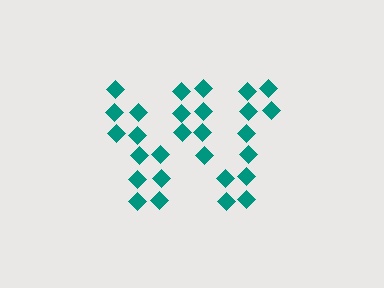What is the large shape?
The large shape is the letter W.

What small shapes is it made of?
It is made of small diamonds.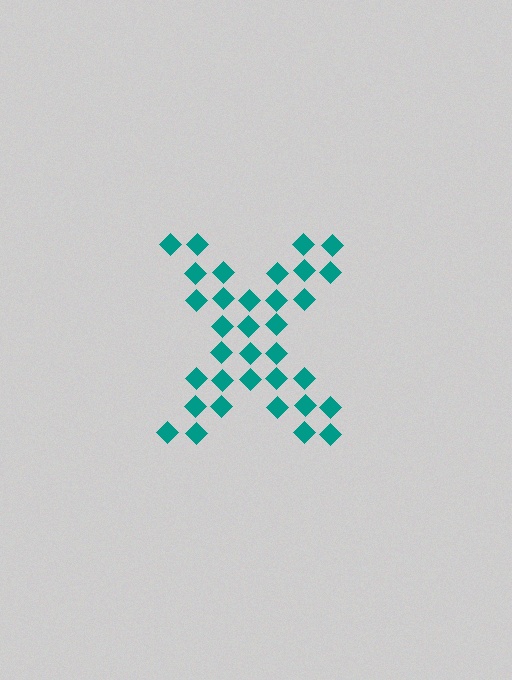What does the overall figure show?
The overall figure shows the letter X.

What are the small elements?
The small elements are diamonds.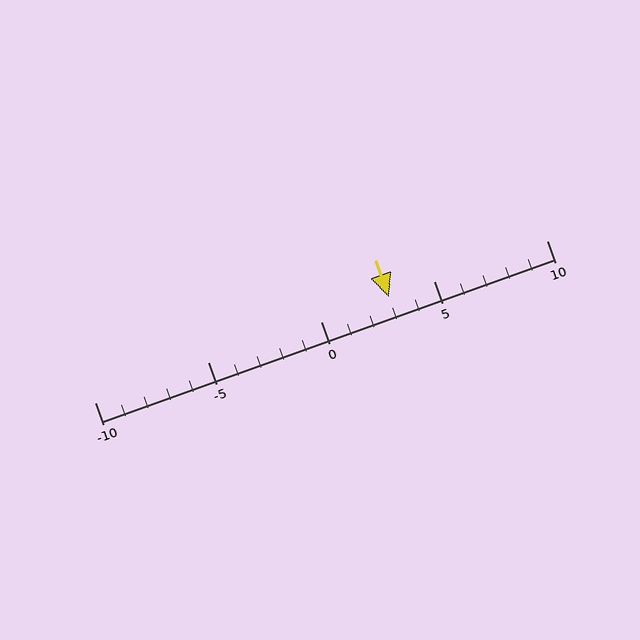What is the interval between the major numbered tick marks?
The major tick marks are spaced 5 units apart.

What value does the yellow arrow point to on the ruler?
The yellow arrow points to approximately 3.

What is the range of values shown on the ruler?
The ruler shows values from -10 to 10.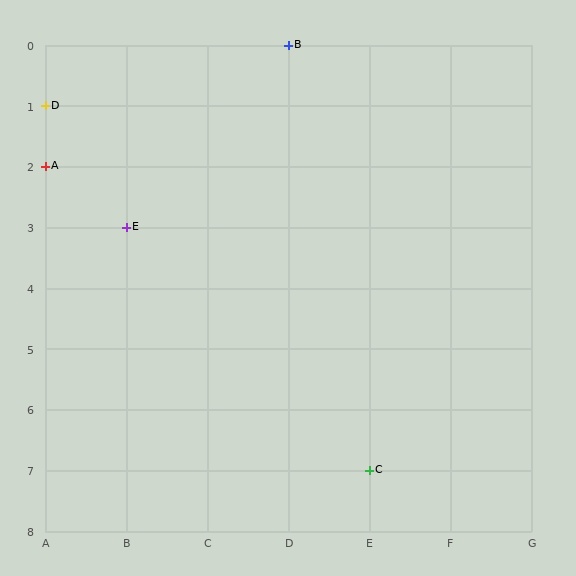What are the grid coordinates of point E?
Point E is at grid coordinates (B, 3).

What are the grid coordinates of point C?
Point C is at grid coordinates (E, 7).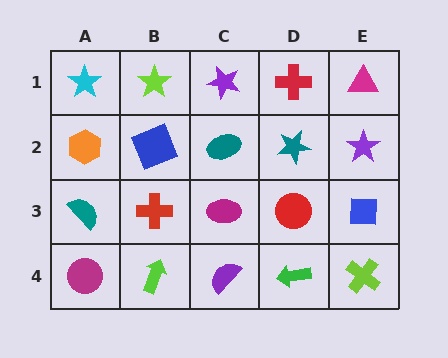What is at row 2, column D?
A teal star.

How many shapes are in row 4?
5 shapes.